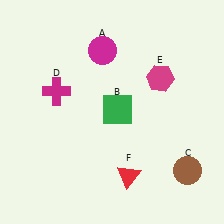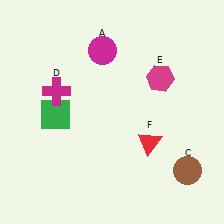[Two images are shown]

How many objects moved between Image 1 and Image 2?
2 objects moved between the two images.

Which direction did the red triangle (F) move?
The red triangle (F) moved up.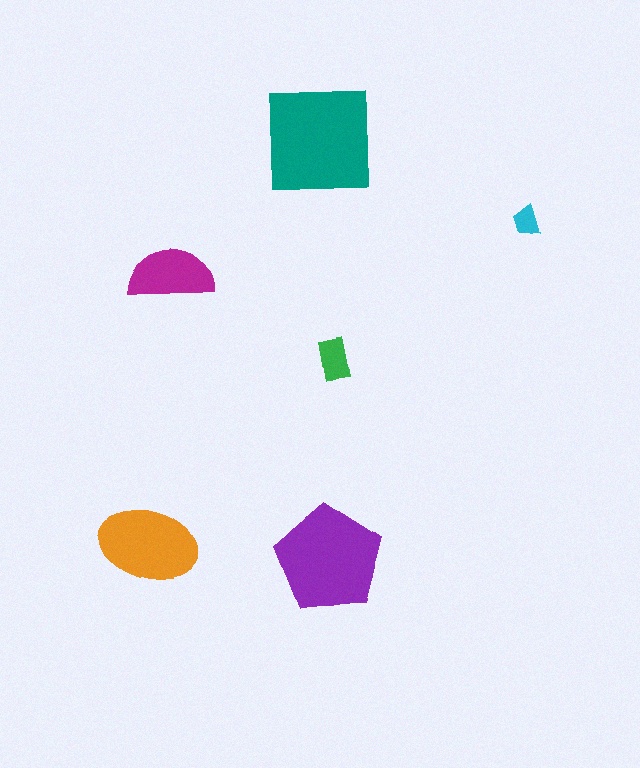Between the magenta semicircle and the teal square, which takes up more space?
The teal square.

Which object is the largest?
The teal square.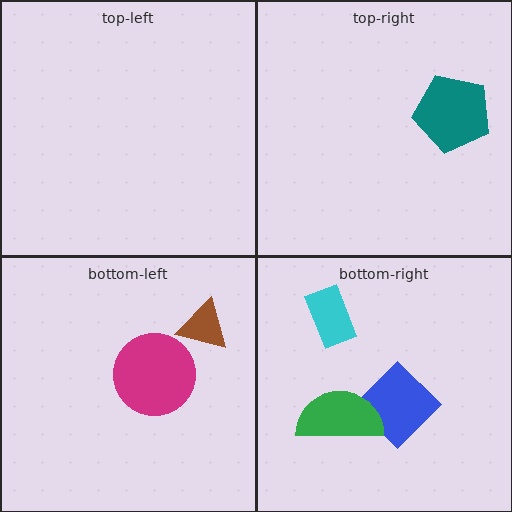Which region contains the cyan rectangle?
The bottom-right region.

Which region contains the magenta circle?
The bottom-left region.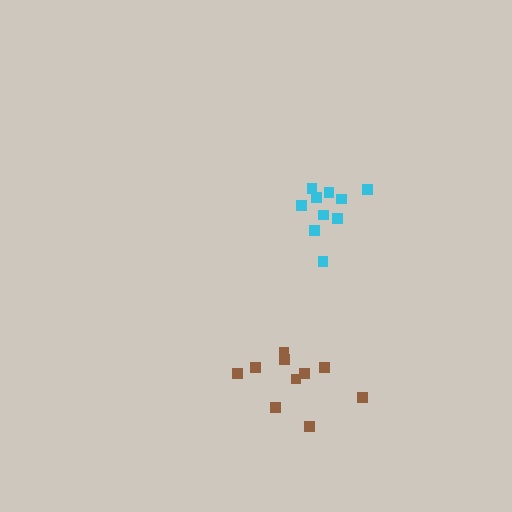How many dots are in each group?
Group 1: 10 dots, Group 2: 10 dots (20 total).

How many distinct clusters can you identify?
There are 2 distinct clusters.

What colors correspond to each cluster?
The clusters are colored: cyan, brown.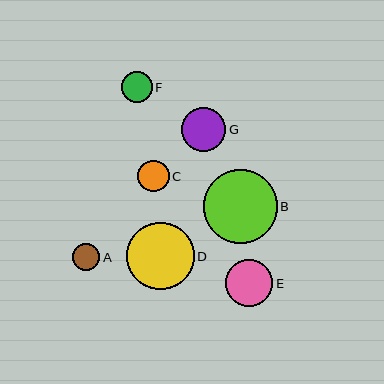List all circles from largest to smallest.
From largest to smallest: B, D, E, G, C, F, A.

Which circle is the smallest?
Circle A is the smallest with a size of approximately 28 pixels.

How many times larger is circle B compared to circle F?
Circle B is approximately 2.4 times the size of circle F.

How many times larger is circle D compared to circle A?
Circle D is approximately 2.5 times the size of circle A.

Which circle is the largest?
Circle B is the largest with a size of approximately 74 pixels.